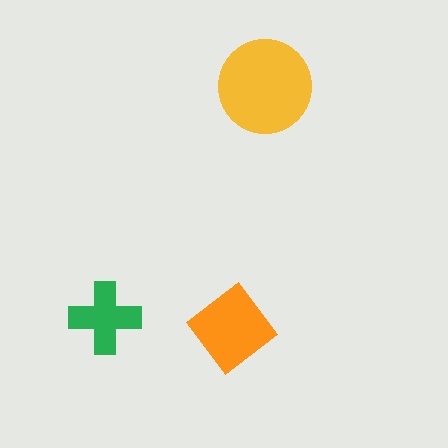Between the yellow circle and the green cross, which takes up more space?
The yellow circle.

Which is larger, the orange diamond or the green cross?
The orange diamond.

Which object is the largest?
The yellow circle.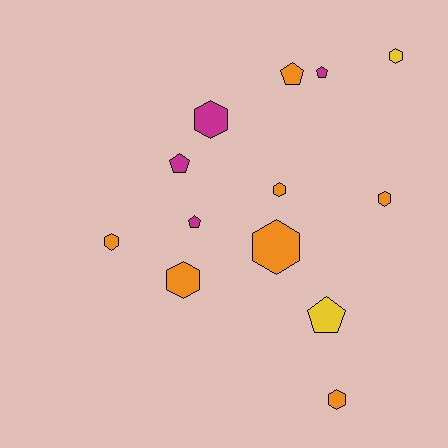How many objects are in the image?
There are 13 objects.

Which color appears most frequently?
Orange, with 7 objects.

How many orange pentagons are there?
There is 1 orange pentagon.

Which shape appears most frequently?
Hexagon, with 8 objects.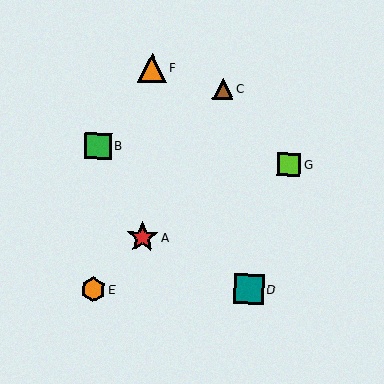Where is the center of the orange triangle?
The center of the orange triangle is at (152, 68).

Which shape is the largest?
The red star (labeled A) is the largest.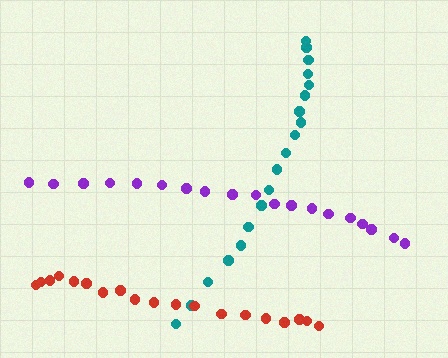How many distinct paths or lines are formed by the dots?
There are 3 distinct paths.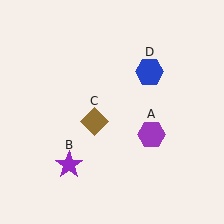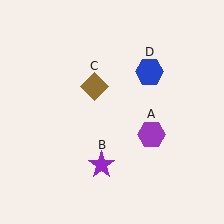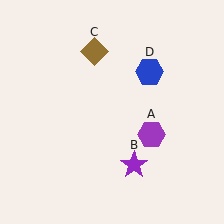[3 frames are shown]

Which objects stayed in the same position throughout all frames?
Purple hexagon (object A) and blue hexagon (object D) remained stationary.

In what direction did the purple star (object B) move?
The purple star (object B) moved right.